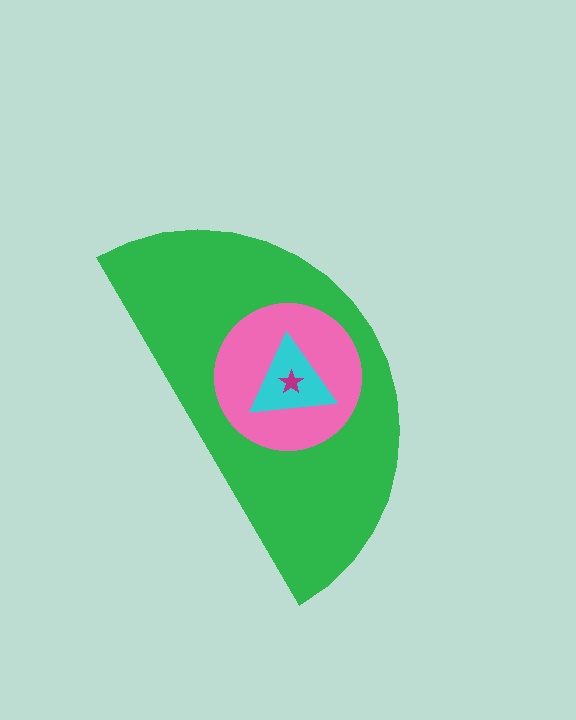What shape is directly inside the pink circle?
The cyan triangle.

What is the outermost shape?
The green semicircle.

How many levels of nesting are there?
4.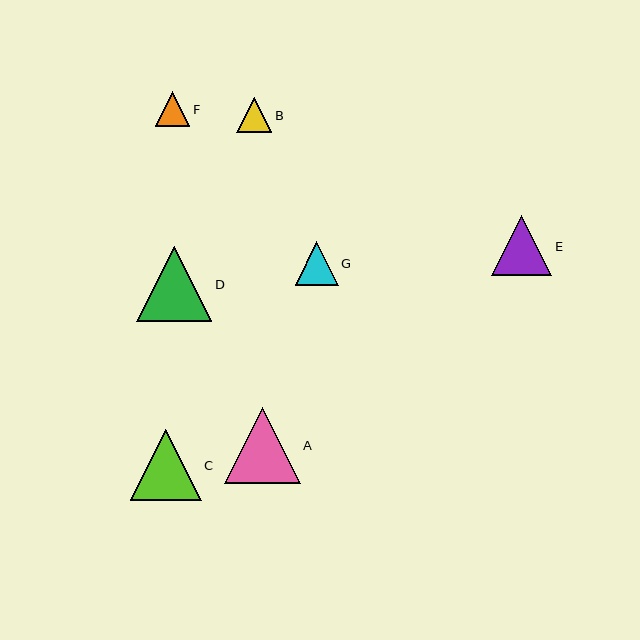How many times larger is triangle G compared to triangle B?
Triangle G is approximately 1.2 times the size of triangle B.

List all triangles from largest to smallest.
From largest to smallest: A, D, C, E, G, B, F.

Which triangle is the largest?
Triangle A is the largest with a size of approximately 76 pixels.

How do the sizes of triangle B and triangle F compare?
Triangle B and triangle F are approximately the same size.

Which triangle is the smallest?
Triangle F is the smallest with a size of approximately 34 pixels.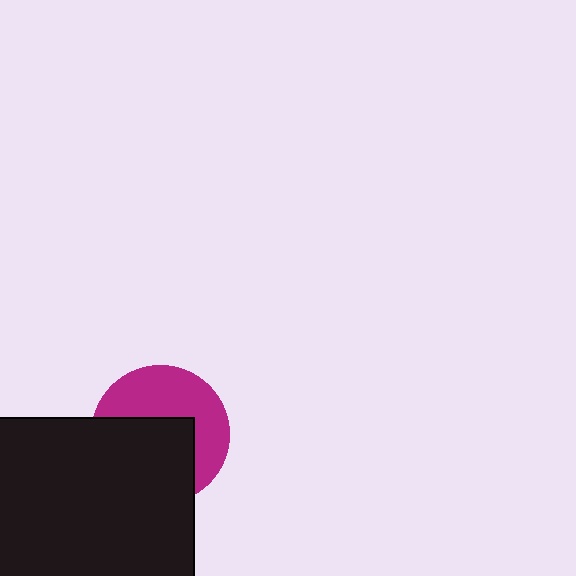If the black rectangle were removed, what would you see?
You would see the complete magenta circle.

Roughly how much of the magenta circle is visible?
About half of it is visible (roughly 48%).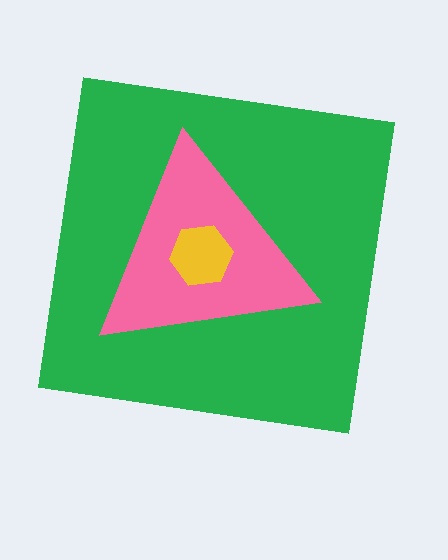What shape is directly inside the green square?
The pink triangle.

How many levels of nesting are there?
3.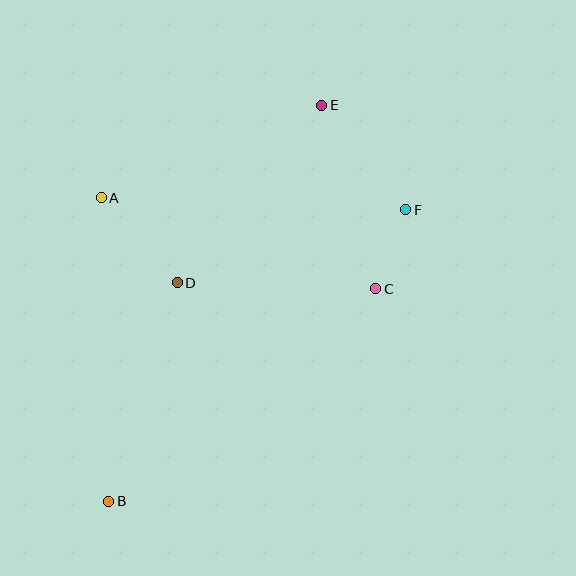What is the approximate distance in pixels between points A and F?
The distance between A and F is approximately 305 pixels.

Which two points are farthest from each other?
Points B and E are farthest from each other.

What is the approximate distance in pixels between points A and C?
The distance between A and C is approximately 289 pixels.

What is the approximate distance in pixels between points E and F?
The distance between E and F is approximately 134 pixels.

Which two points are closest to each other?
Points C and F are closest to each other.